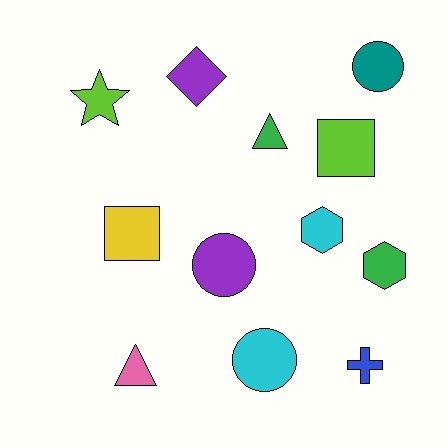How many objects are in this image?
There are 12 objects.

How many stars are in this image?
There is 1 star.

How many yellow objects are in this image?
There is 1 yellow object.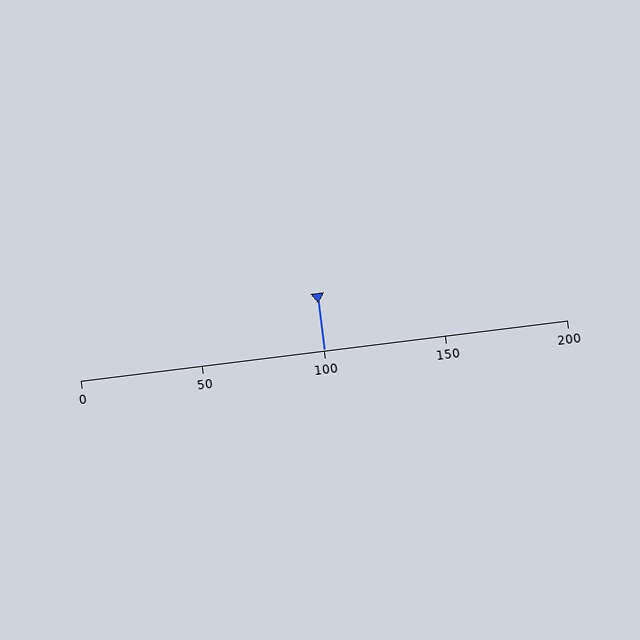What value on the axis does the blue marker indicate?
The marker indicates approximately 100.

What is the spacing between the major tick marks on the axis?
The major ticks are spaced 50 apart.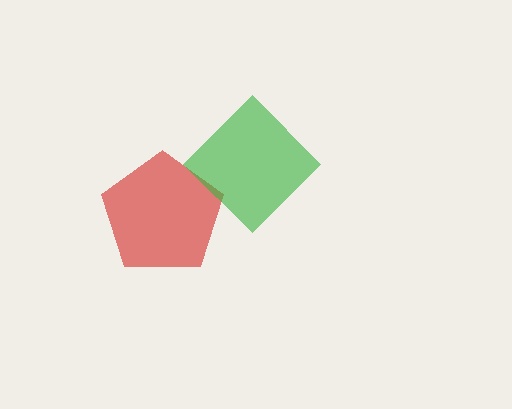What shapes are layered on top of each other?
The layered shapes are: a red pentagon, a green diamond.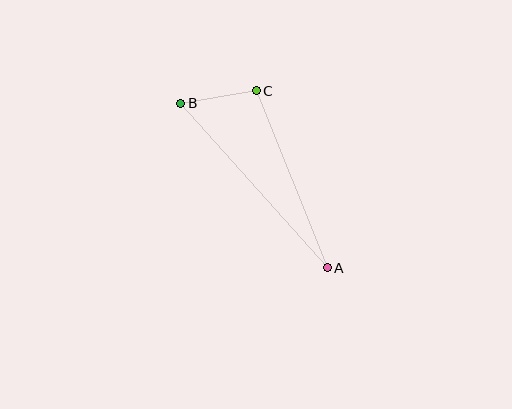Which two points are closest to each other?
Points B and C are closest to each other.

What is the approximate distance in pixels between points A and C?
The distance between A and C is approximately 190 pixels.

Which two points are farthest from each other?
Points A and B are farthest from each other.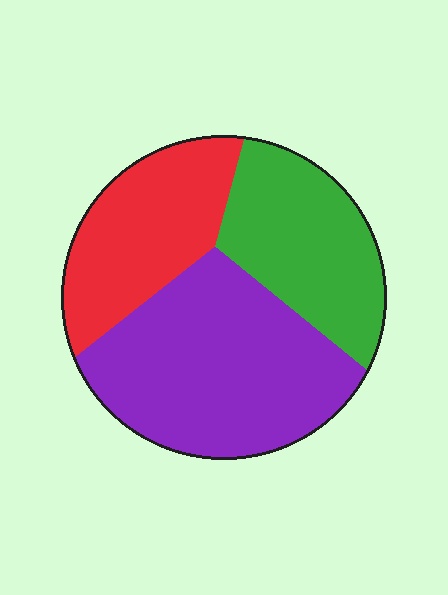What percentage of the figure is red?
Red covers about 25% of the figure.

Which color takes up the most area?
Purple, at roughly 45%.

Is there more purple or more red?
Purple.